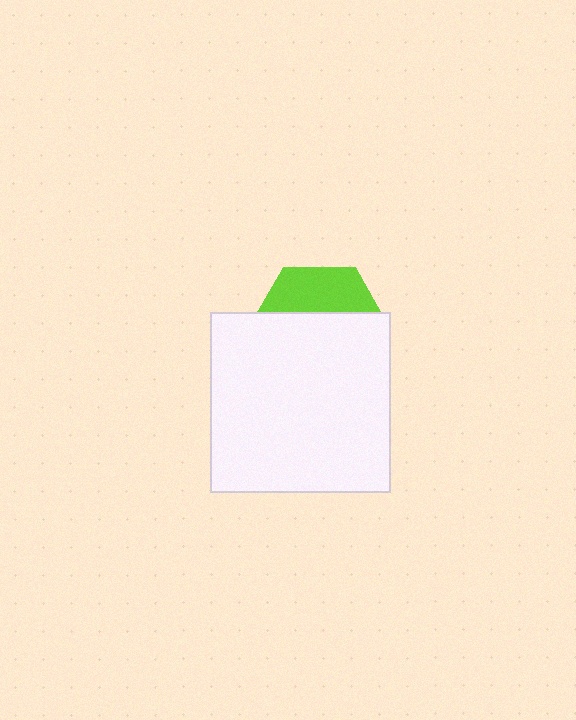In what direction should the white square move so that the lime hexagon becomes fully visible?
The white square should move down. That is the shortest direction to clear the overlap and leave the lime hexagon fully visible.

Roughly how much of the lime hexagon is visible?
A small part of it is visible (roughly 32%).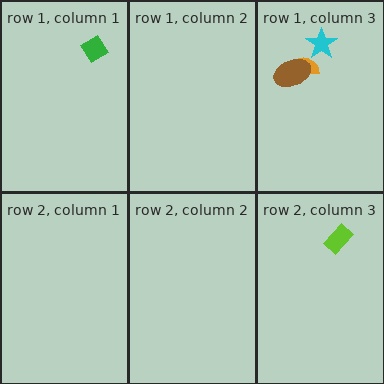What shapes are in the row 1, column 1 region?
The green diamond.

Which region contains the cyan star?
The row 1, column 3 region.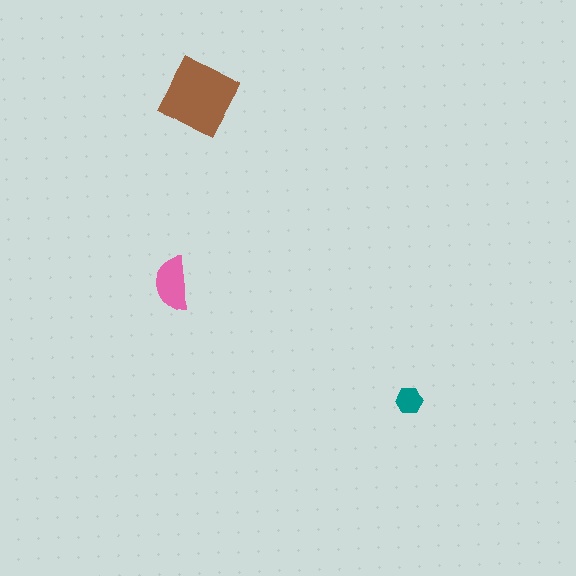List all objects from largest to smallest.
The brown diamond, the pink semicircle, the teal hexagon.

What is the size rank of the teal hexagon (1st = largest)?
3rd.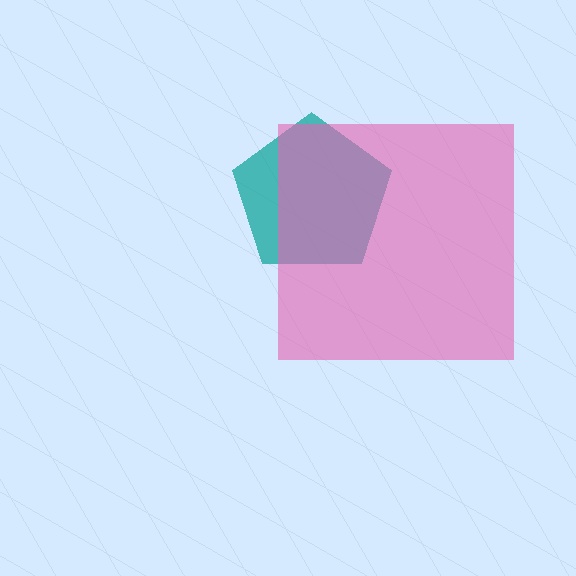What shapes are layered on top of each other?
The layered shapes are: a teal pentagon, a pink square.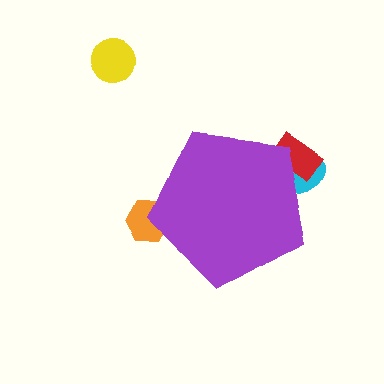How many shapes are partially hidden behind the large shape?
3 shapes are partially hidden.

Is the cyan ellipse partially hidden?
Yes, the cyan ellipse is partially hidden behind the purple pentagon.